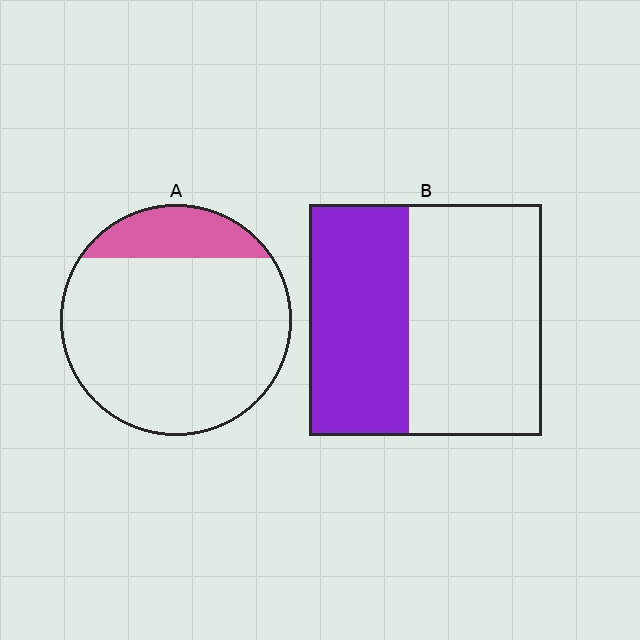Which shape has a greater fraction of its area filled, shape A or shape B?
Shape B.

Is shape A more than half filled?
No.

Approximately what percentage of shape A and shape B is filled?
A is approximately 20% and B is approximately 45%.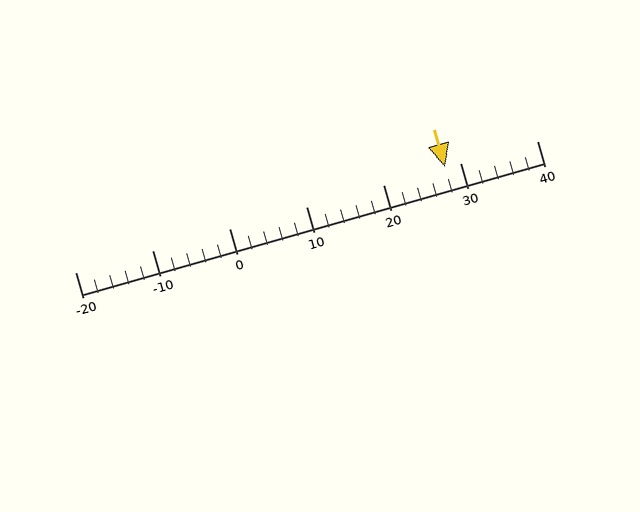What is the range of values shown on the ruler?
The ruler shows values from -20 to 40.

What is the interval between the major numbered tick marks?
The major tick marks are spaced 10 units apart.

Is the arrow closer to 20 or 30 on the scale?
The arrow is closer to 30.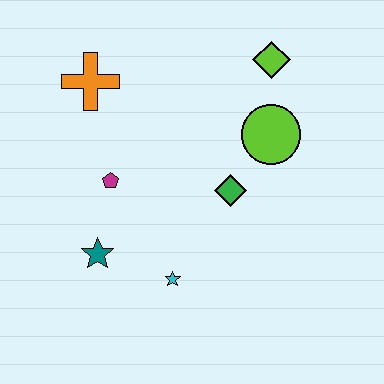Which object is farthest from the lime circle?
The teal star is farthest from the lime circle.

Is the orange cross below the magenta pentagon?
No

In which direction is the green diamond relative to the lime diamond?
The green diamond is below the lime diamond.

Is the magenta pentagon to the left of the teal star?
No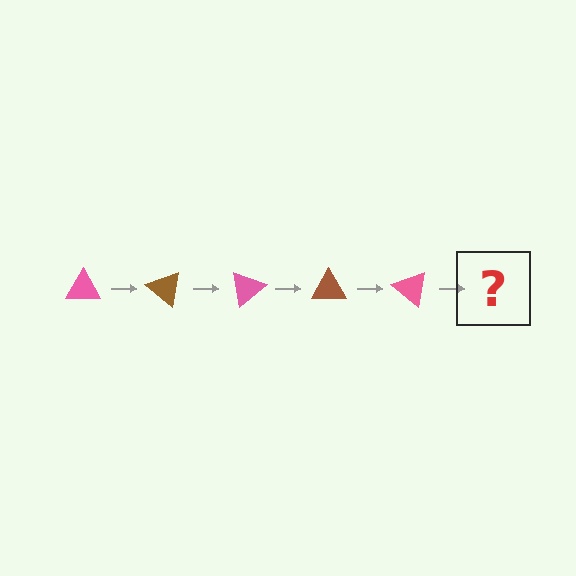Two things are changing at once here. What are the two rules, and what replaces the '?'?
The two rules are that it rotates 40 degrees each step and the color cycles through pink and brown. The '?' should be a brown triangle, rotated 200 degrees from the start.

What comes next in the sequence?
The next element should be a brown triangle, rotated 200 degrees from the start.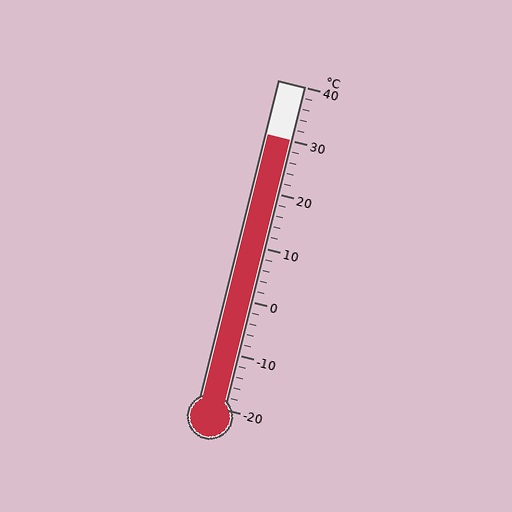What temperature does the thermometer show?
The thermometer shows approximately 30°C.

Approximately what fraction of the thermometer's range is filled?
The thermometer is filled to approximately 85% of its range.